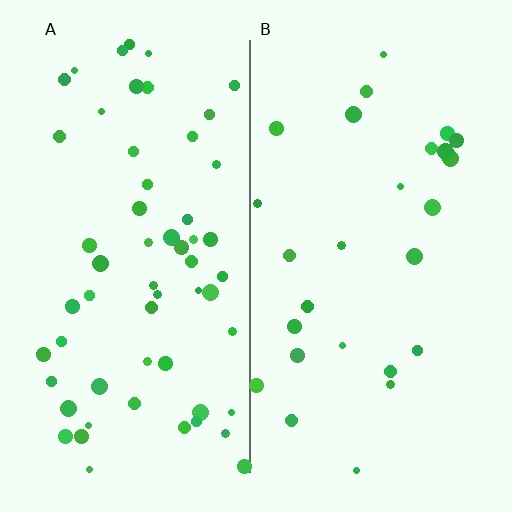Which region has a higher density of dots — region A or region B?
A (the left).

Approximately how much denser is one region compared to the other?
Approximately 2.2× — region A over region B.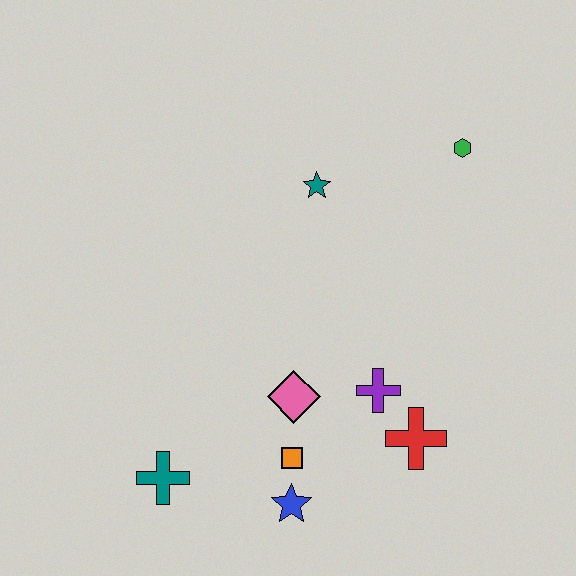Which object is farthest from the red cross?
The green hexagon is farthest from the red cross.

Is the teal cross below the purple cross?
Yes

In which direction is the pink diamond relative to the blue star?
The pink diamond is above the blue star.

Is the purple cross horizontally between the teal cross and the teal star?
No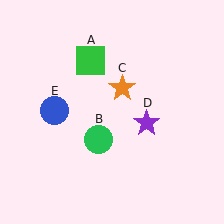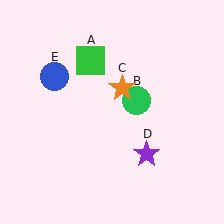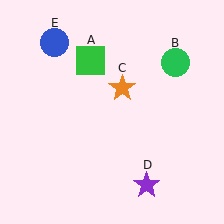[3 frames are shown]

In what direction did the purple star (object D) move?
The purple star (object D) moved down.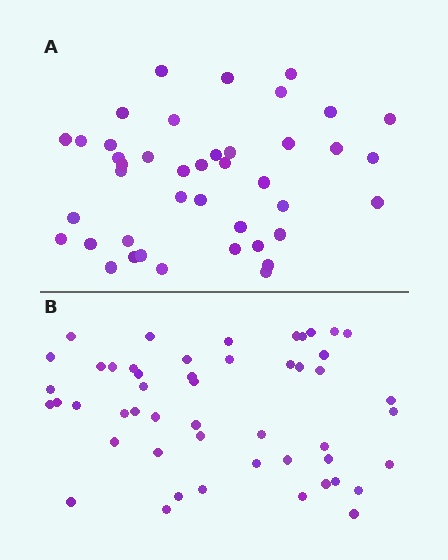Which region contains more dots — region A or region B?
Region B (the bottom region) has more dots.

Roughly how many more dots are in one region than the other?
Region B has roughly 8 or so more dots than region A.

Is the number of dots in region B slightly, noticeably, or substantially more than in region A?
Region B has only slightly more — the two regions are fairly close. The ratio is roughly 1.2 to 1.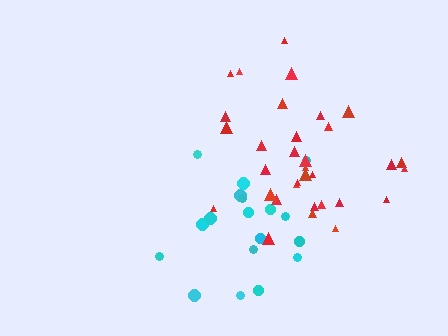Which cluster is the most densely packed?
Cyan.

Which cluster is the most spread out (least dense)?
Red.